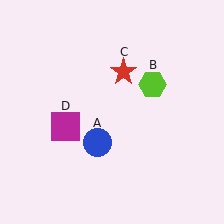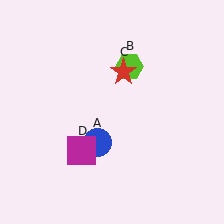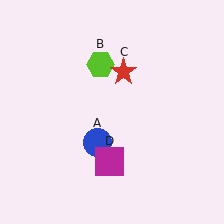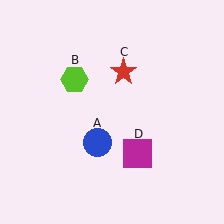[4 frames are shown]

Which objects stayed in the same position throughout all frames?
Blue circle (object A) and red star (object C) remained stationary.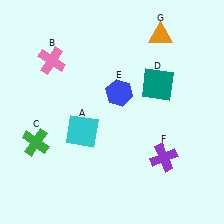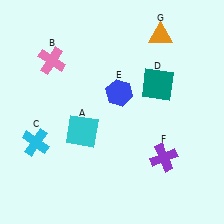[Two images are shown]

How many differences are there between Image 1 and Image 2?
There is 1 difference between the two images.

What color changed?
The cross (C) changed from green in Image 1 to cyan in Image 2.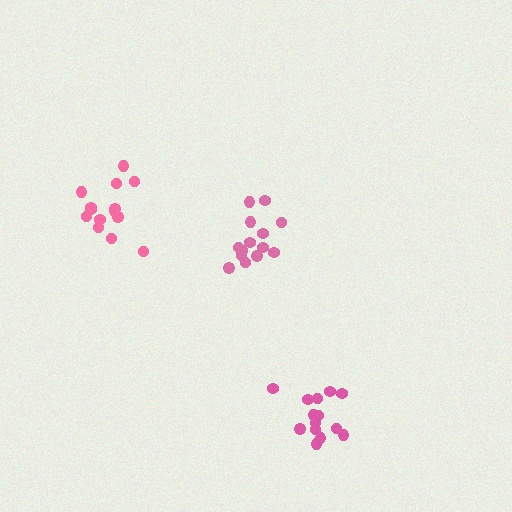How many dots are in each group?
Group 1: 14 dots, Group 2: 14 dots, Group 3: 14 dots (42 total).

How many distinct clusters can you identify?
There are 3 distinct clusters.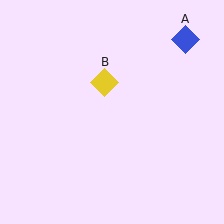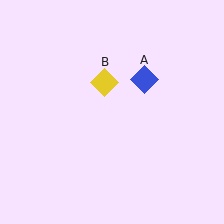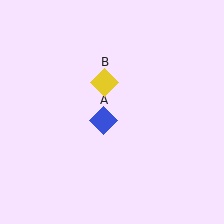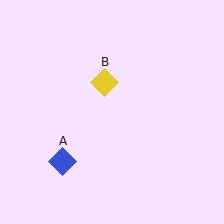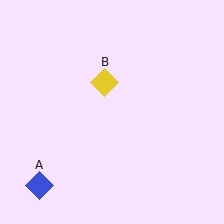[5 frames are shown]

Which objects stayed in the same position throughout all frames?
Yellow diamond (object B) remained stationary.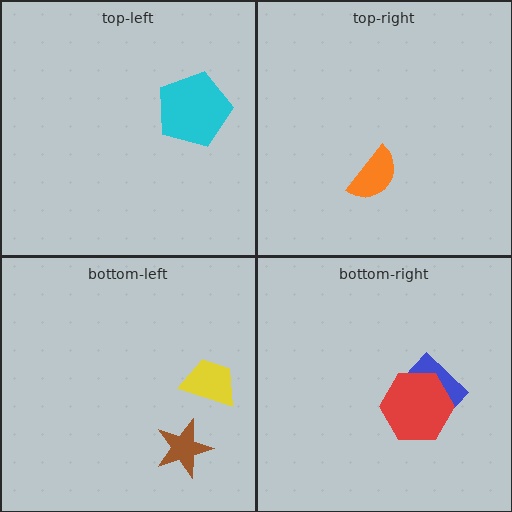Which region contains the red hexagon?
The bottom-right region.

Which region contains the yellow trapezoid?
The bottom-left region.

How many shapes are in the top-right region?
1.